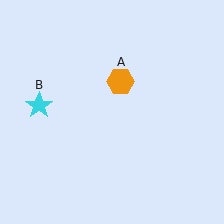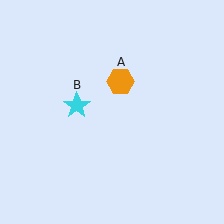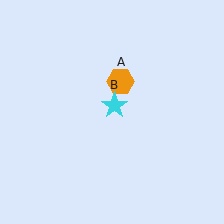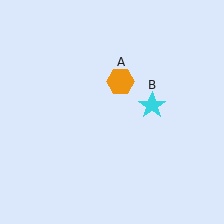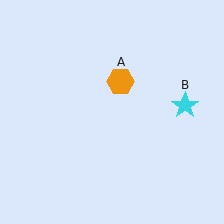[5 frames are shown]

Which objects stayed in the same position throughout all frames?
Orange hexagon (object A) remained stationary.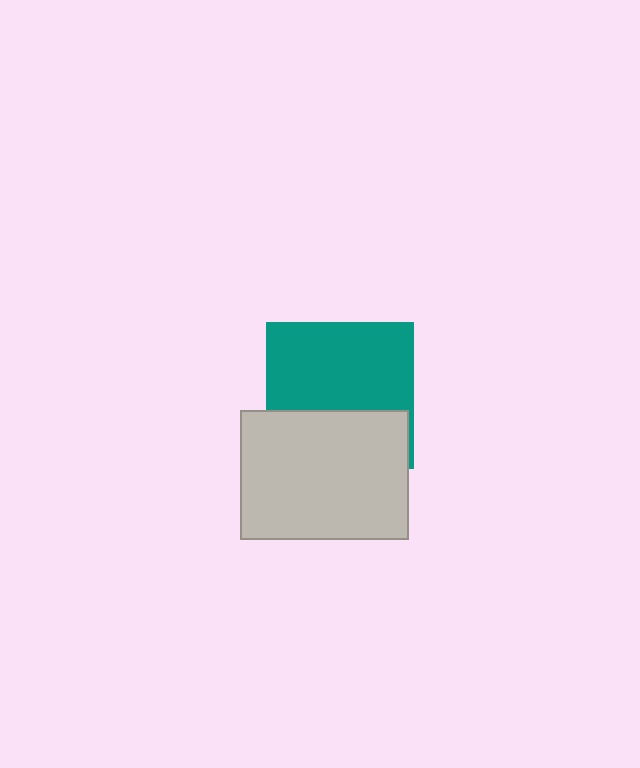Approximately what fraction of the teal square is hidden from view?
Roughly 39% of the teal square is hidden behind the light gray rectangle.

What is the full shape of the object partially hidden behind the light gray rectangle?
The partially hidden object is a teal square.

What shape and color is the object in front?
The object in front is a light gray rectangle.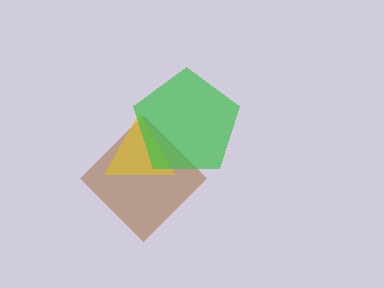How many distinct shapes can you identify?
There are 3 distinct shapes: a brown diamond, a yellow triangle, a green pentagon.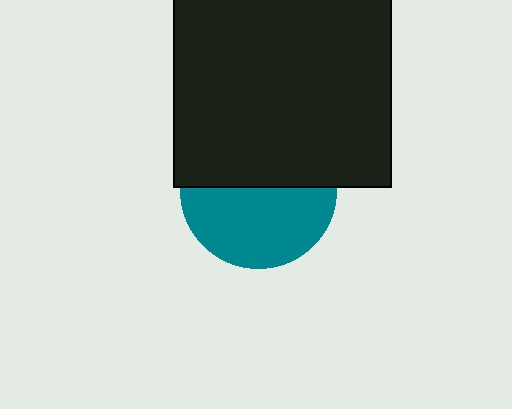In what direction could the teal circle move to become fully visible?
The teal circle could move down. That would shift it out from behind the black square entirely.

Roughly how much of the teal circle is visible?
About half of it is visible (roughly 52%).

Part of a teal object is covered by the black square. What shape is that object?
It is a circle.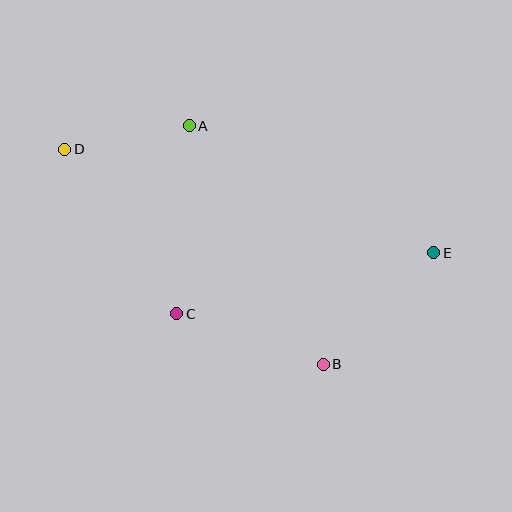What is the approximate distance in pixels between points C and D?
The distance between C and D is approximately 199 pixels.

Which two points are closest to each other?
Points A and D are closest to each other.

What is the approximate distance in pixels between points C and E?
The distance between C and E is approximately 264 pixels.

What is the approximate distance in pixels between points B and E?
The distance between B and E is approximately 157 pixels.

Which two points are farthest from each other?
Points D and E are farthest from each other.